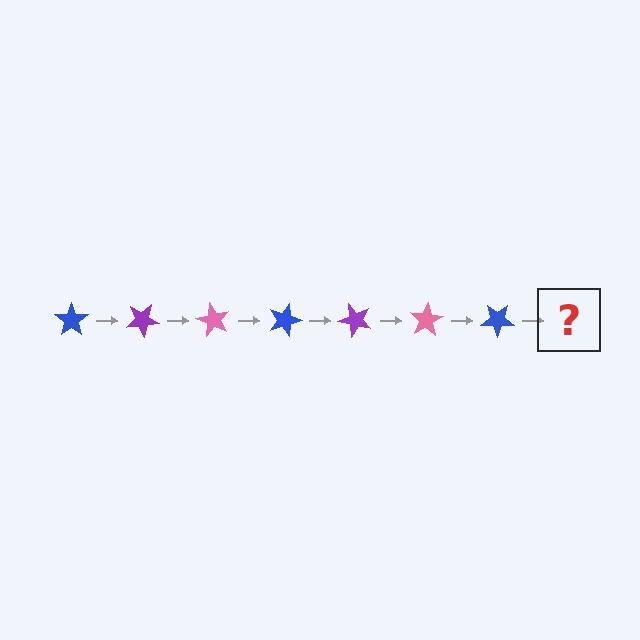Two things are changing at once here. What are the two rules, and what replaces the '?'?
The two rules are that it rotates 30 degrees each step and the color cycles through blue, purple, and pink. The '?' should be a purple star, rotated 210 degrees from the start.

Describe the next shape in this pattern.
It should be a purple star, rotated 210 degrees from the start.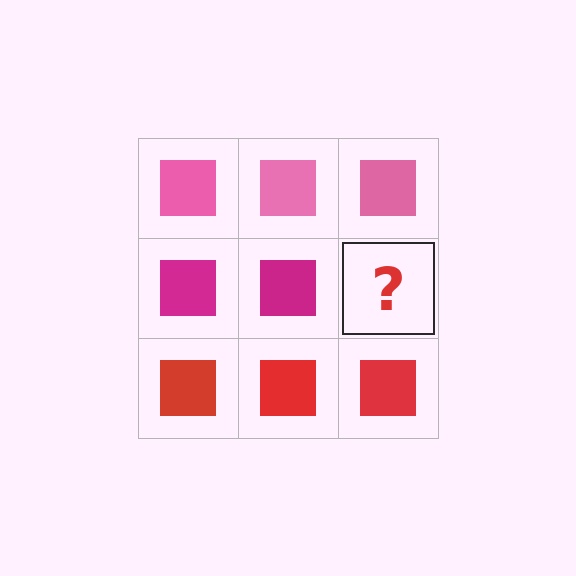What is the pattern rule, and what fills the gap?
The rule is that each row has a consistent color. The gap should be filled with a magenta square.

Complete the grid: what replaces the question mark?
The question mark should be replaced with a magenta square.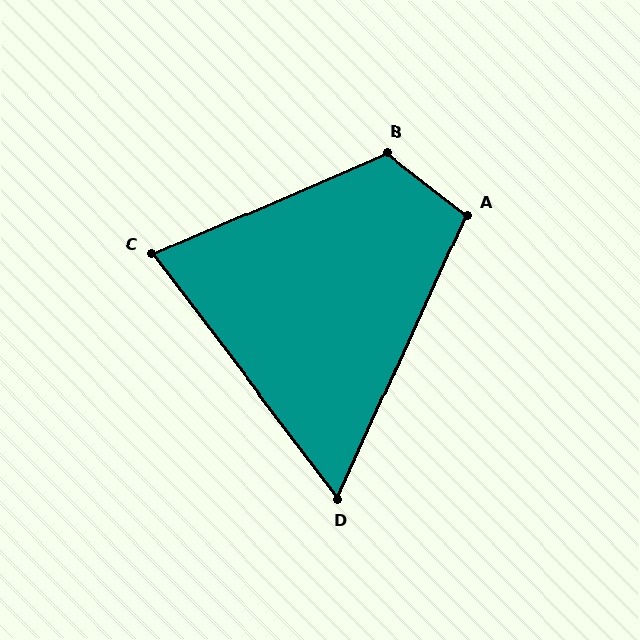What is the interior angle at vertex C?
Approximately 76 degrees (acute).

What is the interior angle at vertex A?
Approximately 104 degrees (obtuse).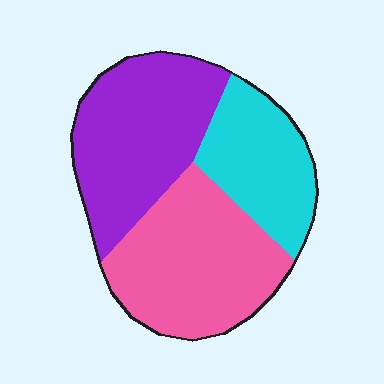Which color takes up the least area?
Cyan, at roughly 25%.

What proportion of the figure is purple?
Purple takes up about three eighths (3/8) of the figure.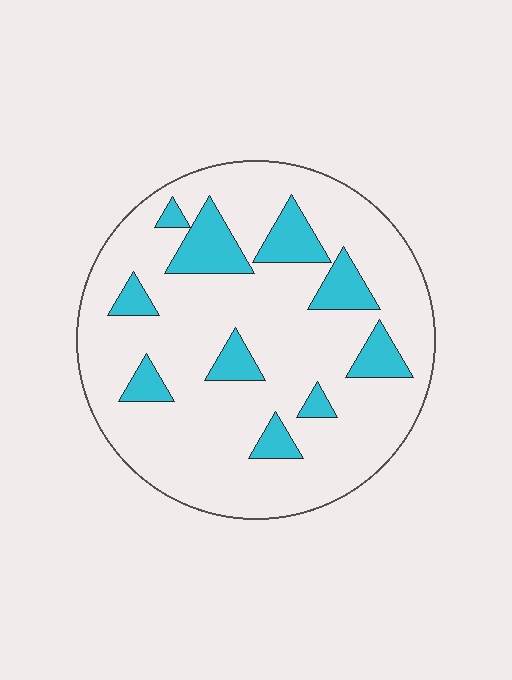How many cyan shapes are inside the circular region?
10.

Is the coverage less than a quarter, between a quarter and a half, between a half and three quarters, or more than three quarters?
Less than a quarter.